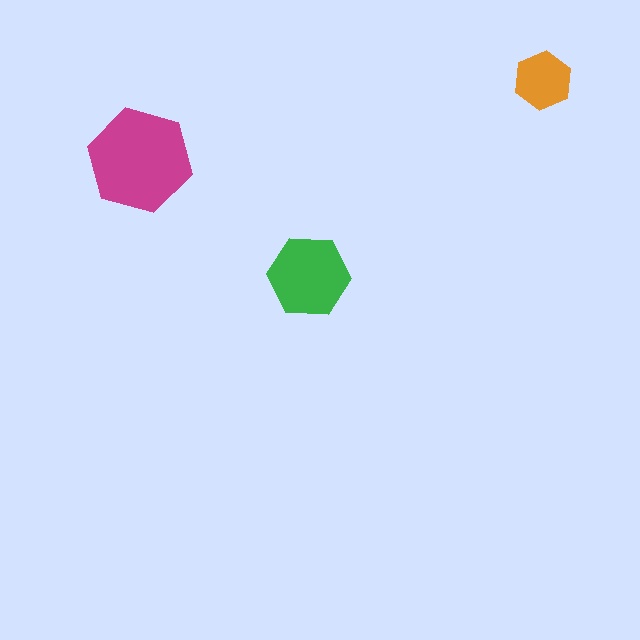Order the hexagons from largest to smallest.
the magenta one, the green one, the orange one.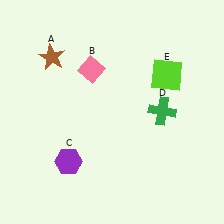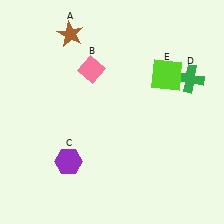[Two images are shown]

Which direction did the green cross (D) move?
The green cross (D) moved up.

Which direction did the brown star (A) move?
The brown star (A) moved up.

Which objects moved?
The objects that moved are: the brown star (A), the green cross (D).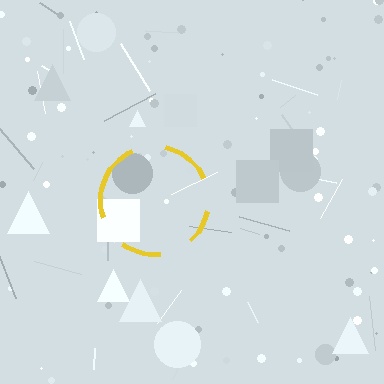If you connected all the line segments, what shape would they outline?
They would outline a circle.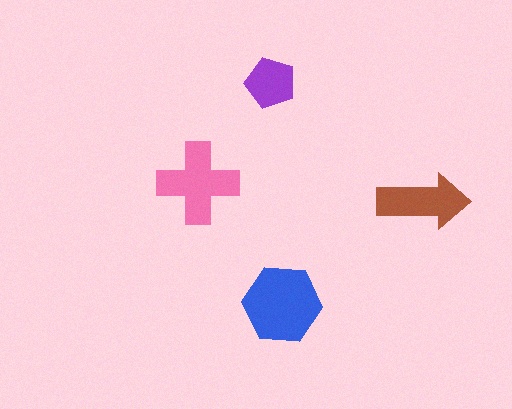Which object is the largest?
The blue hexagon.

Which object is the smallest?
The purple pentagon.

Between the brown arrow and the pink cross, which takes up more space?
The pink cross.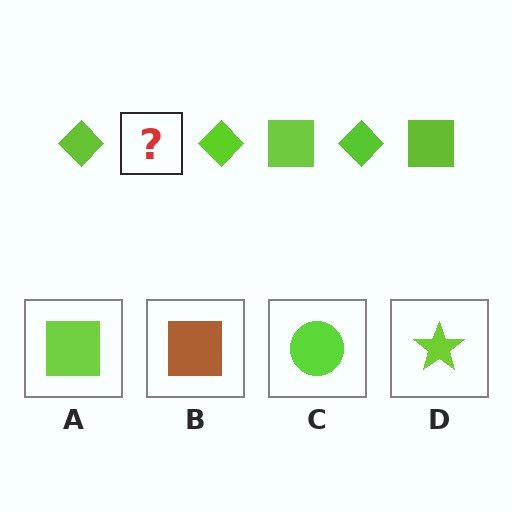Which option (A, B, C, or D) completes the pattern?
A.